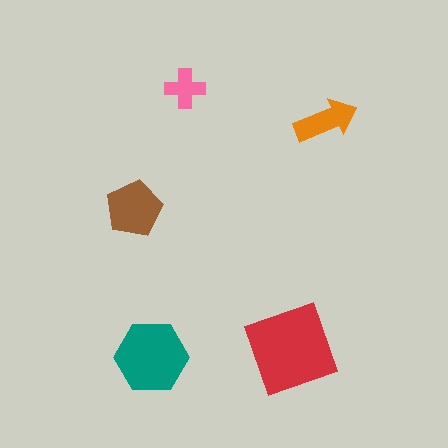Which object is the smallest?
The pink cross.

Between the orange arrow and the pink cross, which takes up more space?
The orange arrow.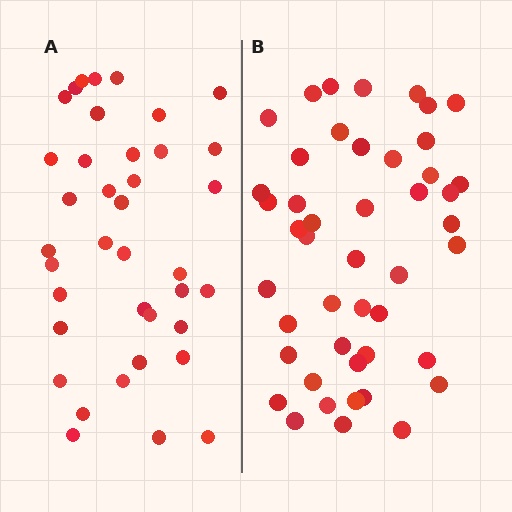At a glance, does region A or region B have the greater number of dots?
Region B (the right region) has more dots.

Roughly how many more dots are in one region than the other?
Region B has roughly 8 or so more dots than region A.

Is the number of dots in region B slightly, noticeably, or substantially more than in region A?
Region B has only slightly more — the two regions are fairly close. The ratio is roughly 1.2 to 1.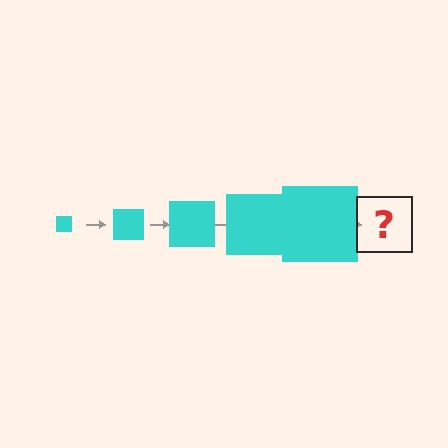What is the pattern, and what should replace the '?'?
The pattern is that the square gets progressively larger each step. The '?' should be a cyan square, larger than the previous one.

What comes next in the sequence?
The next element should be a cyan square, larger than the previous one.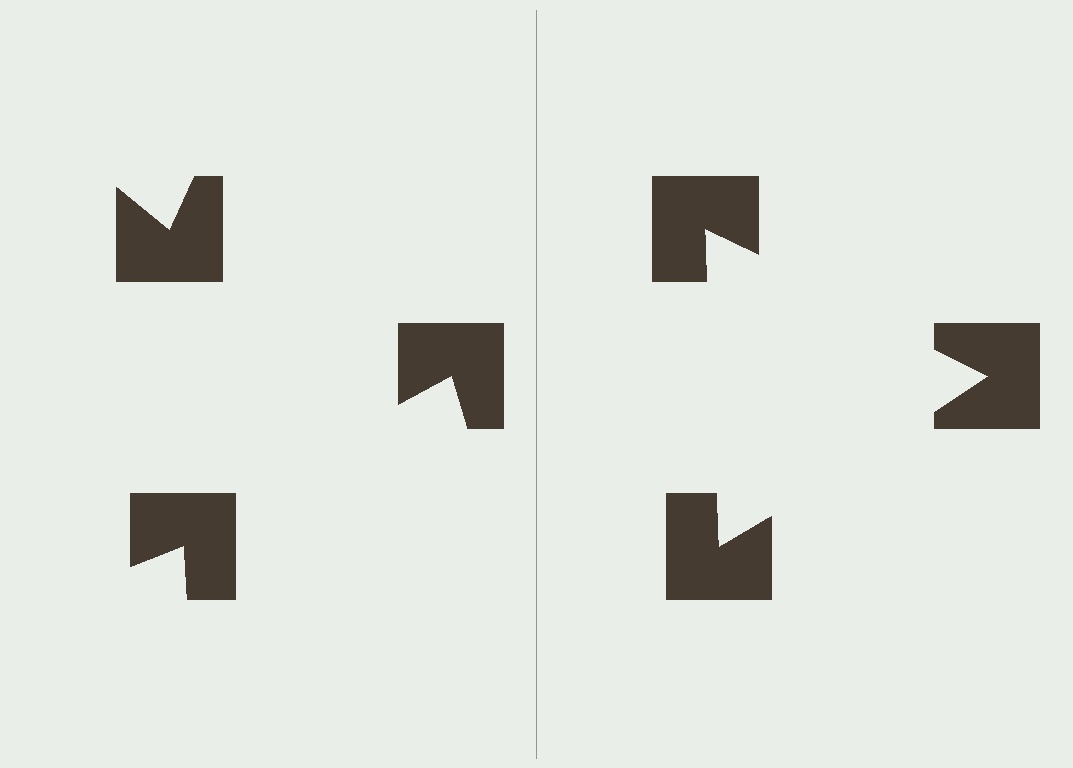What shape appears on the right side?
An illusory triangle.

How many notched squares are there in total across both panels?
6 — 3 on each side.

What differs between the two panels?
The notched squares are positioned identically on both sides; only the wedge orientations differ. On the right they align to a triangle; on the left they are misaligned.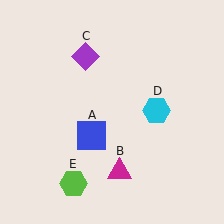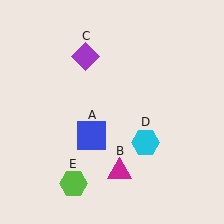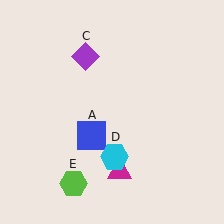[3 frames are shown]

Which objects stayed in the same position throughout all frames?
Blue square (object A) and magenta triangle (object B) and purple diamond (object C) and lime hexagon (object E) remained stationary.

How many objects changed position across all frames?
1 object changed position: cyan hexagon (object D).